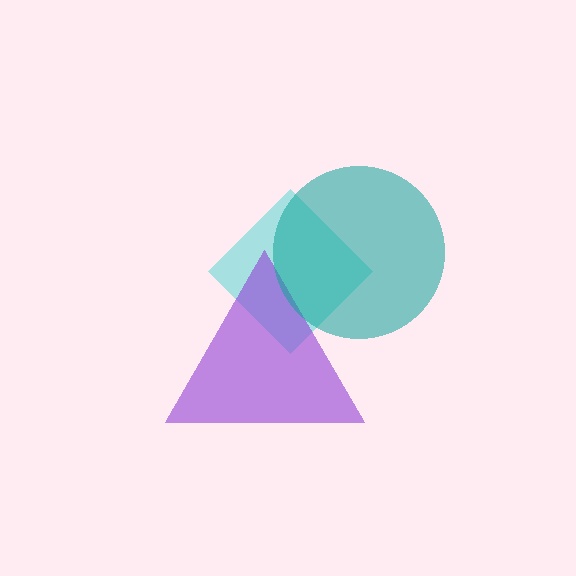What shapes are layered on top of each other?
The layered shapes are: a cyan diamond, a purple triangle, a teal circle.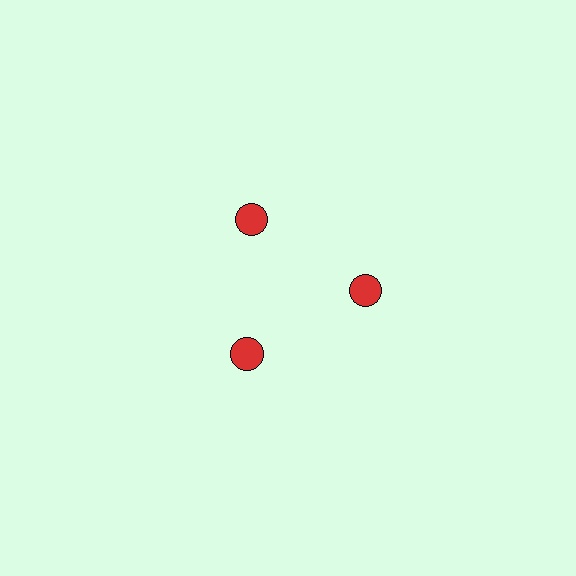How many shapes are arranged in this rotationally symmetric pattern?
There are 3 shapes, arranged in 3 groups of 1.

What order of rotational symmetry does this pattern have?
This pattern has 3-fold rotational symmetry.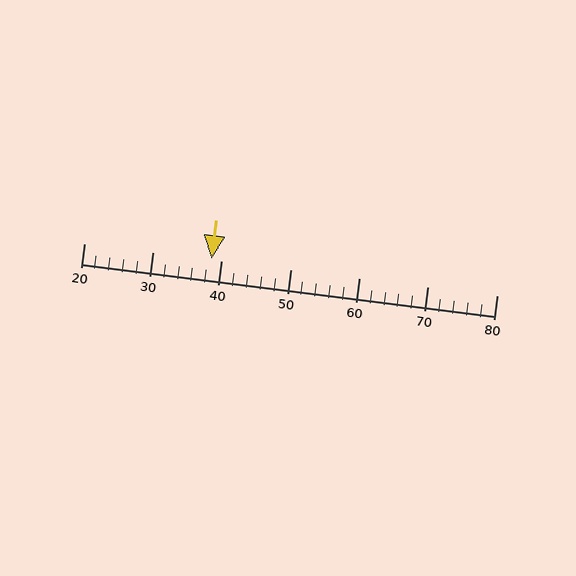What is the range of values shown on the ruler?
The ruler shows values from 20 to 80.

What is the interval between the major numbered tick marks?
The major tick marks are spaced 10 units apart.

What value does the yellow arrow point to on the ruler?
The yellow arrow points to approximately 39.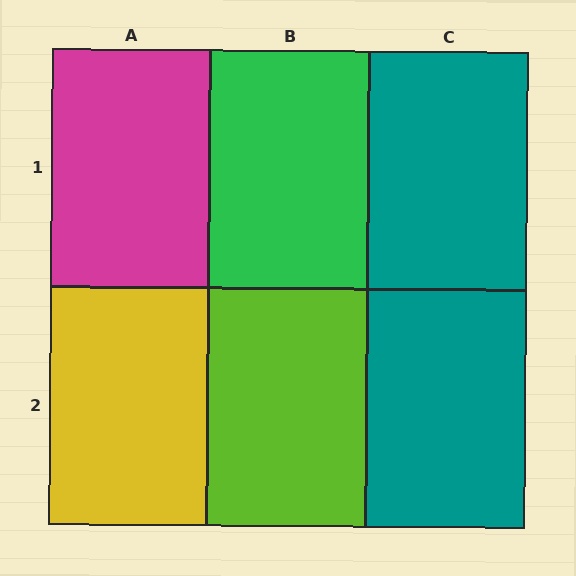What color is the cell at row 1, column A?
Magenta.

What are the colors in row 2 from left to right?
Yellow, lime, teal.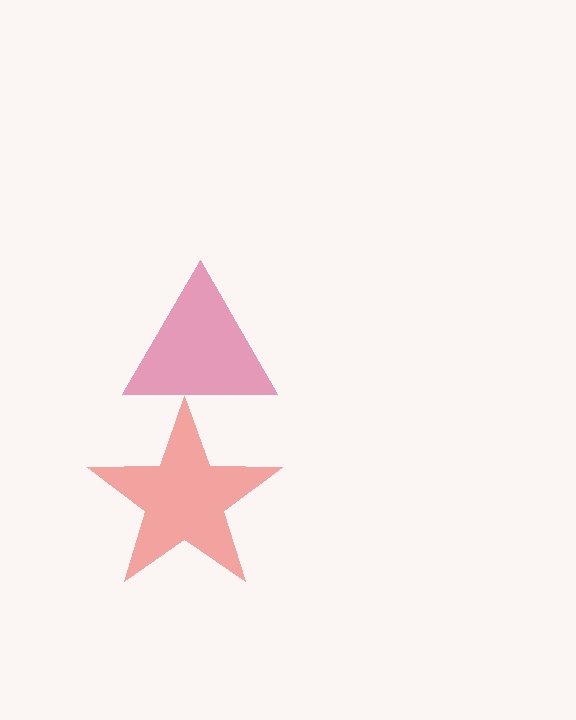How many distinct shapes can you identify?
There are 2 distinct shapes: a pink triangle, a red star.